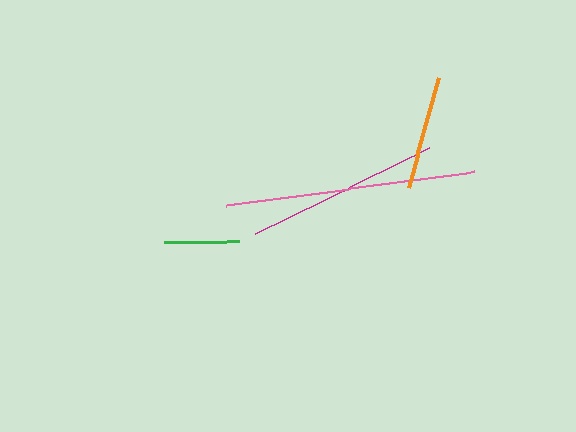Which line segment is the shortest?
The green line is the shortest at approximately 75 pixels.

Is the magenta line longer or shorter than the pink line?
The pink line is longer than the magenta line.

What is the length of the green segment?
The green segment is approximately 75 pixels long.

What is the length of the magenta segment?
The magenta segment is approximately 195 pixels long.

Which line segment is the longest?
The pink line is the longest at approximately 250 pixels.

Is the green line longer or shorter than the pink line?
The pink line is longer than the green line.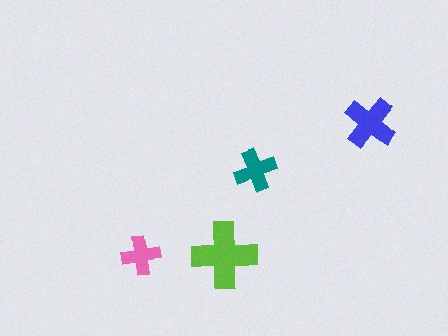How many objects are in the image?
There are 4 objects in the image.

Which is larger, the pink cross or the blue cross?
The blue one.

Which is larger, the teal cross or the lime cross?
The lime one.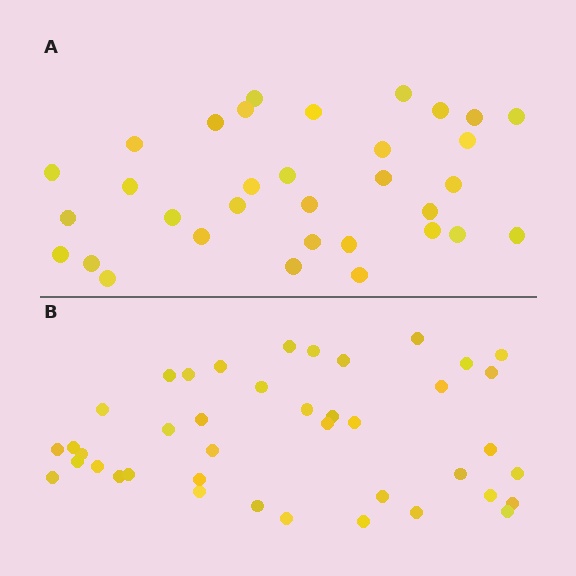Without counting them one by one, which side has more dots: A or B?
Region B (the bottom region) has more dots.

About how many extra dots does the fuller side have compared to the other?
Region B has roughly 8 or so more dots than region A.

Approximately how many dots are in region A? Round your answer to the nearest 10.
About 30 dots. (The exact count is 33, which rounds to 30.)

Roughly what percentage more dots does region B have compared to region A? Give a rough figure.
About 25% more.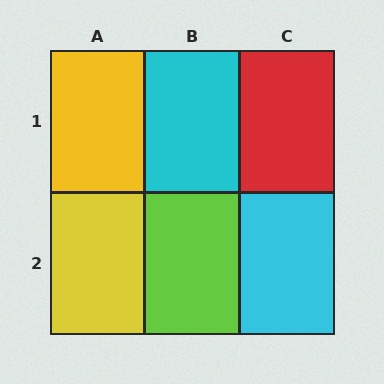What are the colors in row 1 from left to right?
Yellow, cyan, red.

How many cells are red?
1 cell is red.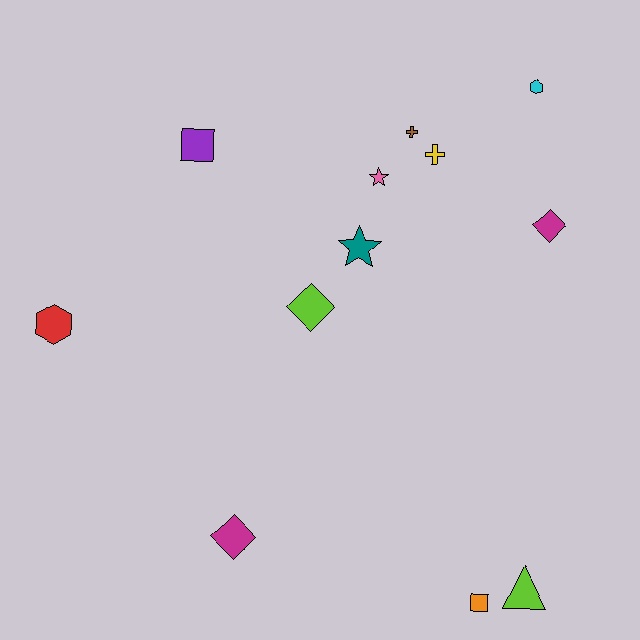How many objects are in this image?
There are 12 objects.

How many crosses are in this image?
There are 2 crosses.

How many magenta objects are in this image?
There are 2 magenta objects.